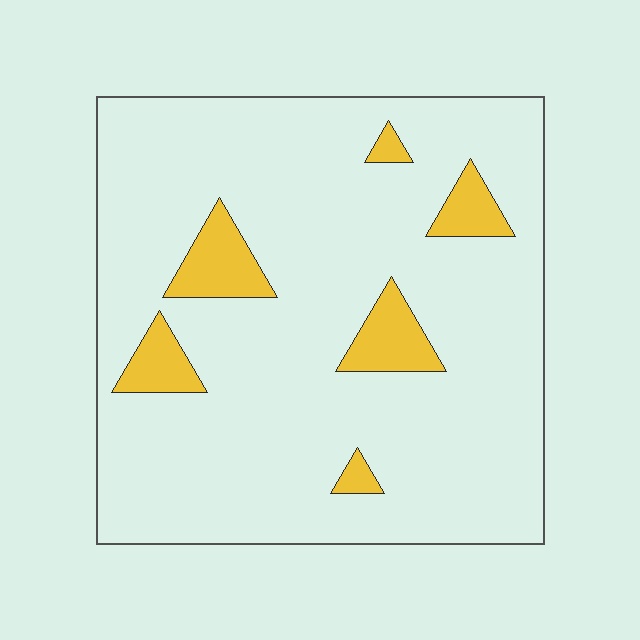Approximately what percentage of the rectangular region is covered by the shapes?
Approximately 10%.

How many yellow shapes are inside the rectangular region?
6.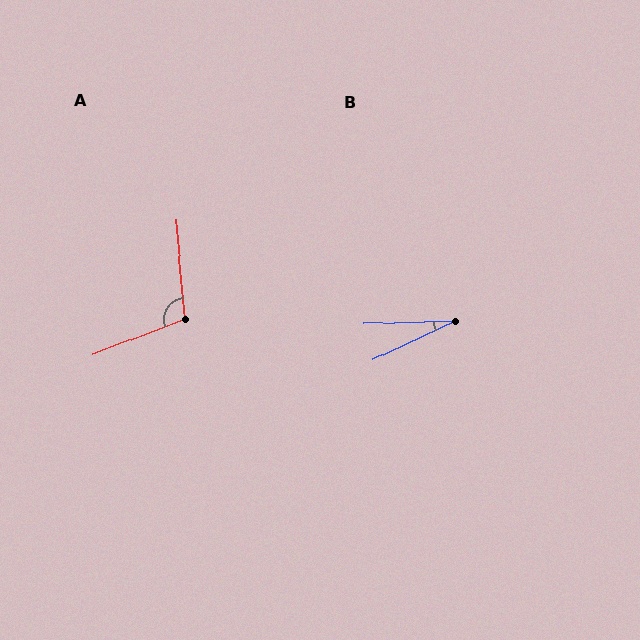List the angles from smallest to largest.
B (24°), A (106°).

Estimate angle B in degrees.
Approximately 24 degrees.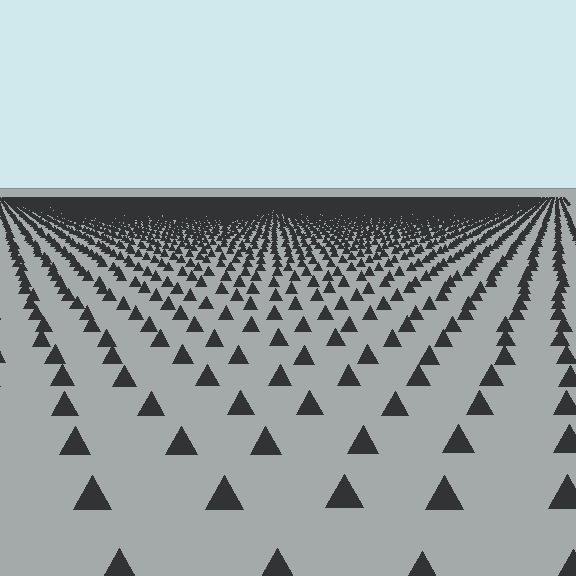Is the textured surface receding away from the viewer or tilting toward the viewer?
The surface is receding away from the viewer. Texture elements get smaller and denser toward the top.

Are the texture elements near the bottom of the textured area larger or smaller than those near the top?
Larger. Near the bottom, elements are closer to the viewer and appear at a bigger on-screen size.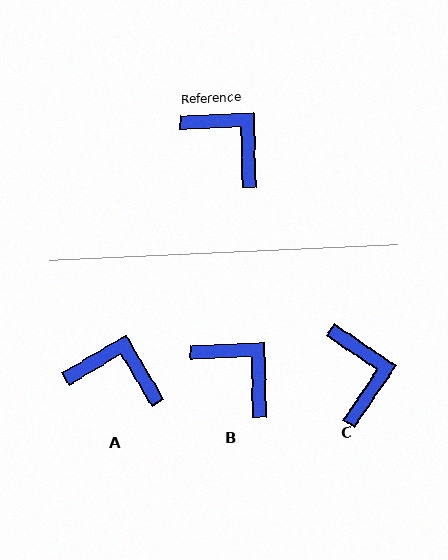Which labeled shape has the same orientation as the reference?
B.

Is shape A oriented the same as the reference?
No, it is off by about 29 degrees.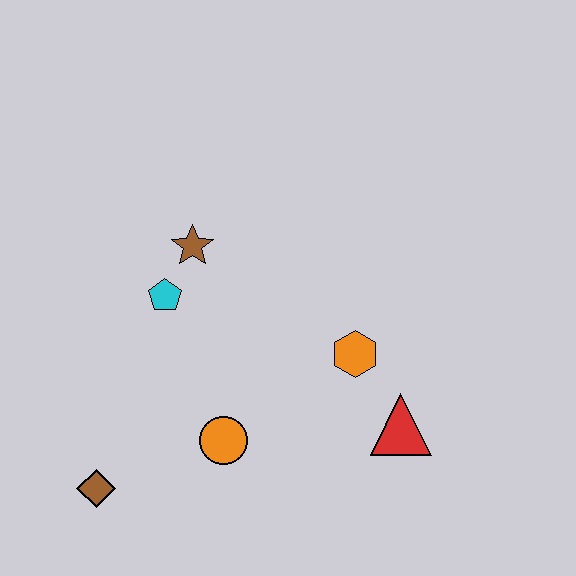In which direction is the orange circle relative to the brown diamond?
The orange circle is to the right of the brown diamond.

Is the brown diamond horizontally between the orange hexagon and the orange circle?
No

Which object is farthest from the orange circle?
The brown star is farthest from the orange circle.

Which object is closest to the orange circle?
The brown diamond is closest to the orange circle.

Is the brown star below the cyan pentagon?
No